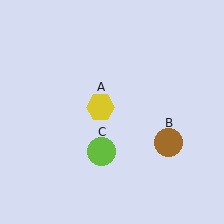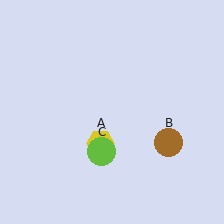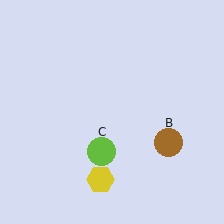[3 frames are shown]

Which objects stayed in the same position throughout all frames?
Brown circle (object B) and lime circle (object C) remained stationary.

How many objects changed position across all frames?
1 object changed position: yellow hexagon (object A).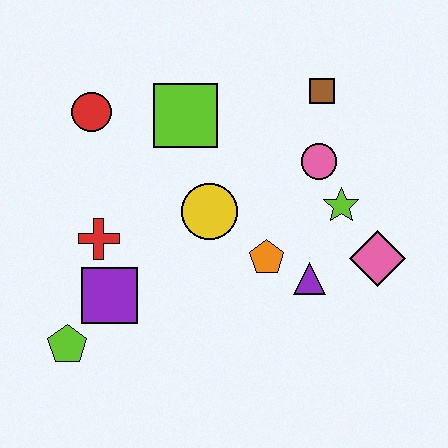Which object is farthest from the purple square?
The brown square is farthest from the purple square.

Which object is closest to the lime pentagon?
The purple square is closest to the lime pentagon.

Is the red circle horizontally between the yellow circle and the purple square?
No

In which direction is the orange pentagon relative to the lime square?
The orange pentagon is below the lime square.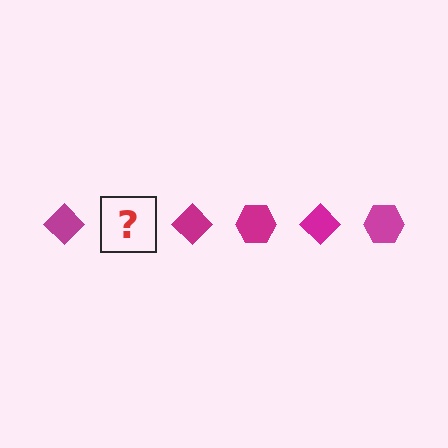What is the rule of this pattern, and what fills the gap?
The rule is that the pattern cycles through diamond, hexagon shapes in magenta. The gap should be filled with a magenta hexagon.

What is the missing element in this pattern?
The missing element is a magenta hexagon.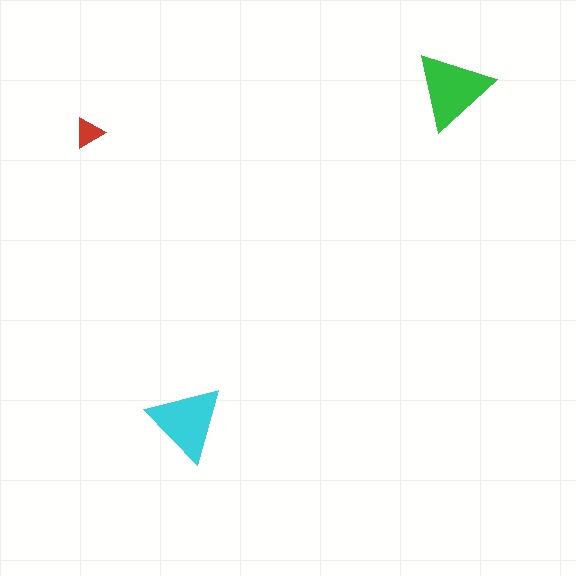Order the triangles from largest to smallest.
the green one, the cyan one, the red one.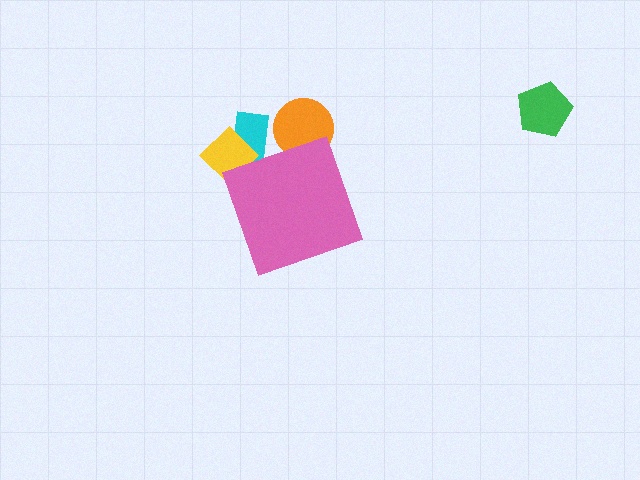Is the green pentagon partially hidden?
No, the green pentagon is fully visible.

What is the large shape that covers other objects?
A pink diamond.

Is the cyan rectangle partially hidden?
Yes, the cyan rectangle is partially hidden behind the pink diamond.